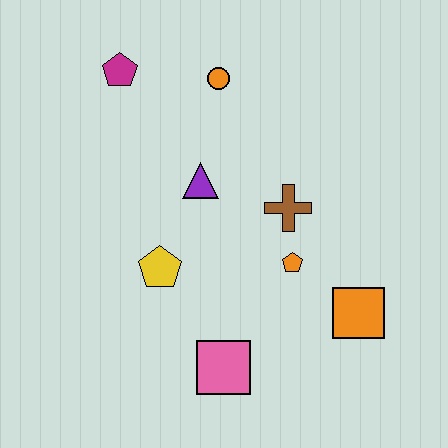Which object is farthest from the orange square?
The magenta pentagon is farthest from the orange square.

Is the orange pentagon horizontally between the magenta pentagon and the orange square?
Yes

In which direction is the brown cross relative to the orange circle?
The brown cross is below the orange circle.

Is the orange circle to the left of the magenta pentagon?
No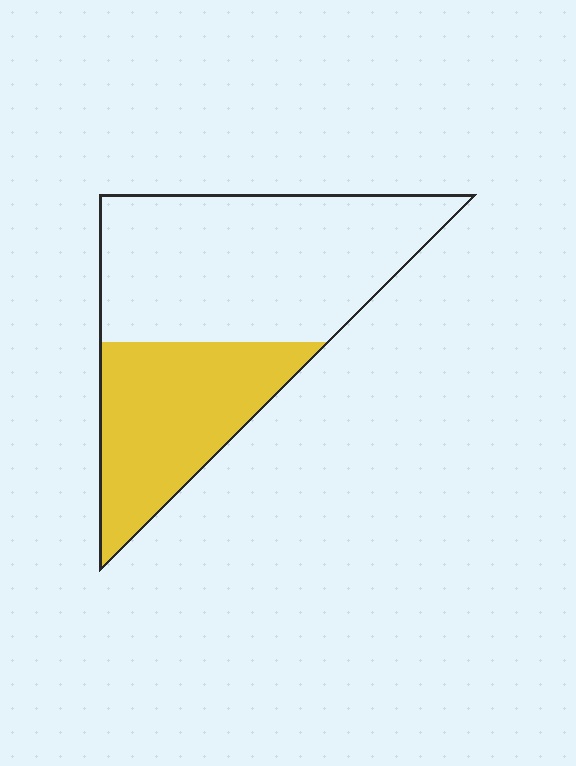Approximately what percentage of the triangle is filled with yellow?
Approximately 35%.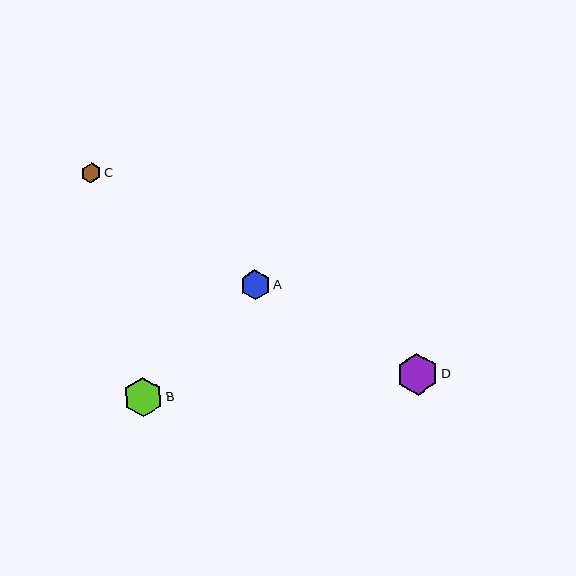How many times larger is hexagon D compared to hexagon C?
Hexagon D is approximately 2.1 times the size of hexagon C.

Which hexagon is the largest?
Hexagon D is the largest with a size of approximately 42 pixels.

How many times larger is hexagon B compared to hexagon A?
Hexagon B is approximately 1.3 times the size of hexagon A.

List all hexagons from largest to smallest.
From largest to smallest: D, B, A, C.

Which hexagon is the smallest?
Hexagon C is the smallest with a size of approximately 20 pixels.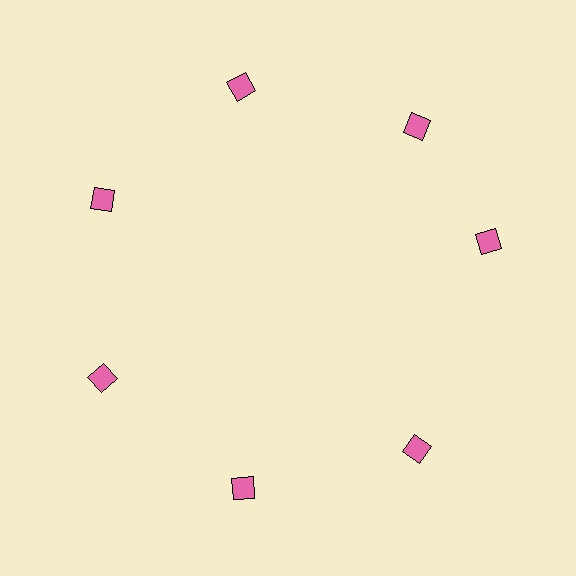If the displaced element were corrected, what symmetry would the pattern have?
It would have 7-fold rotational symmetry — the pattern would map onto itself every 51 degrees.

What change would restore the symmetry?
The symmetry would be restored by rotating it back into even spacing with its neighbors so that all 7 diamonds sit at equal angles and equal distance from the center.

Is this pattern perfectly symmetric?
No. The 7 pink diamonds are arranged in a ring, but one element near the 3 o'clock position is rotated out of alignment along the ring, breaking the 7-fold rotational symmetry.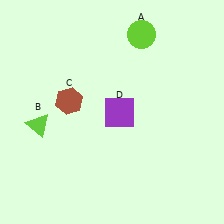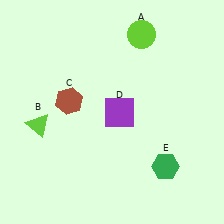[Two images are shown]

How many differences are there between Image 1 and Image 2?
There is 1 difference between the two images.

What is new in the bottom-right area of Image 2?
A green hexagon (E) was added in the bottom-right area of Image 2.